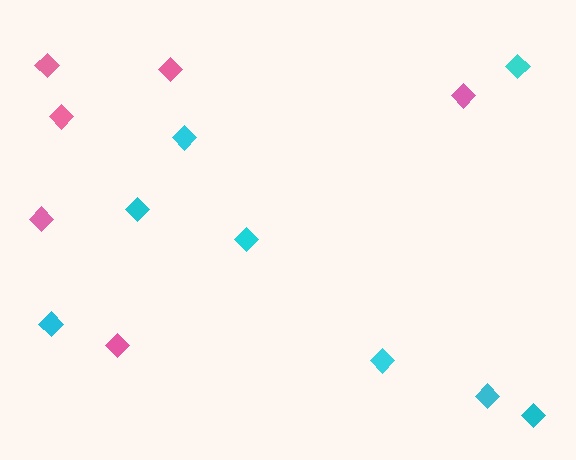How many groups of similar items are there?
There are 2 groups: one group of cyan diamonds (8) and one group of pink diamonds (6).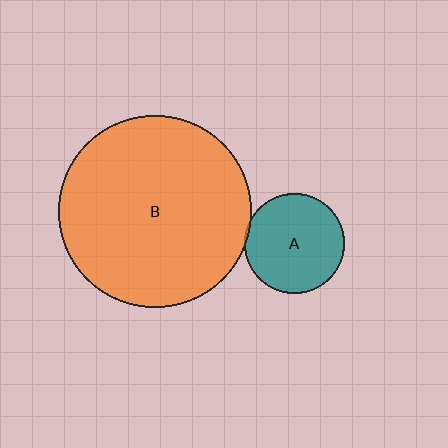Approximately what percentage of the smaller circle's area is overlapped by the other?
Approximately 5%.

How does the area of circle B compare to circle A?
Approximately 3.7 times.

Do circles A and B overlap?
Yes.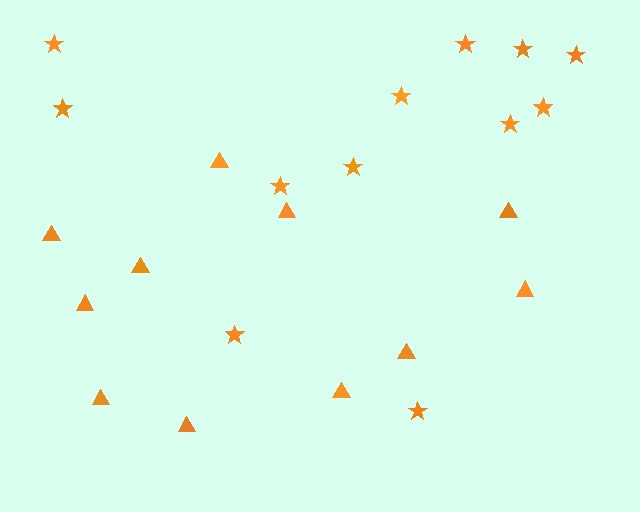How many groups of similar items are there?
There are 2 groups: one group of stars (12) and one group of triangles (11).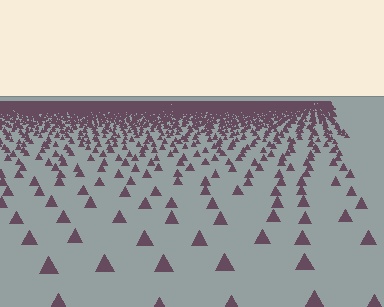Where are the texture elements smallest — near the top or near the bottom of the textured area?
Near the top.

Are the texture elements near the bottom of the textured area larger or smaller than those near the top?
Larger. Near the bottom, elements are closer to the viewer and appear at a bigger on-screen size.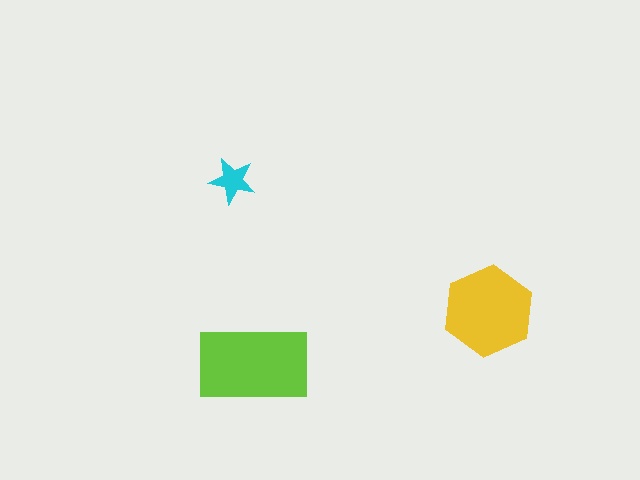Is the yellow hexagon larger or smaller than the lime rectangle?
Smaller.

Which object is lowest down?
The lime rectangle is bottommost.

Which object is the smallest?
The cyan star.